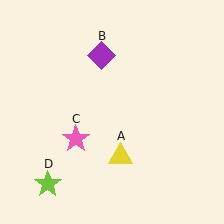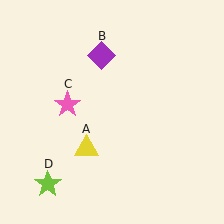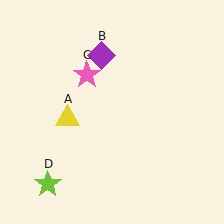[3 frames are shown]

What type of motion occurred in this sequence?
The yellow triangle (object A), pink star (object C) rotated clockwise around the center of the scene.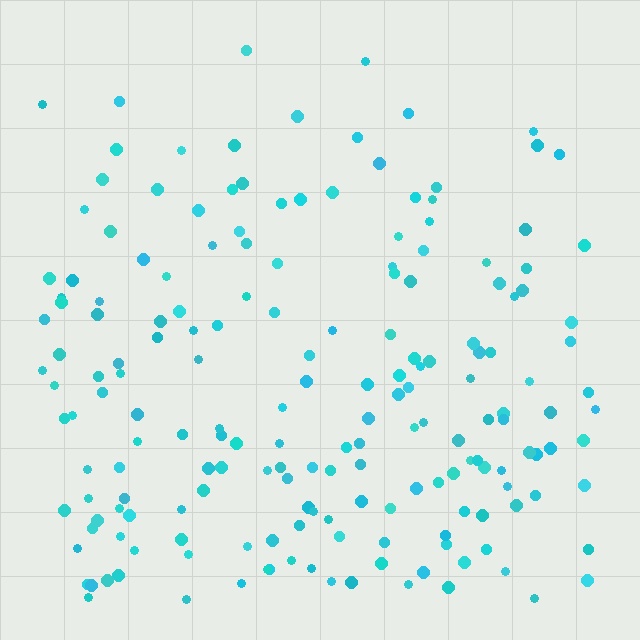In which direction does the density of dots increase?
From top to bottom, with the bottom side densest.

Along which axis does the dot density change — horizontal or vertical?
Vertical.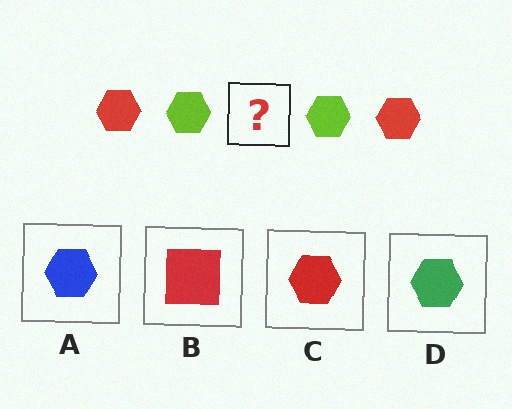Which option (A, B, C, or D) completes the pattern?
C.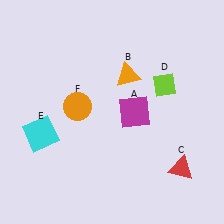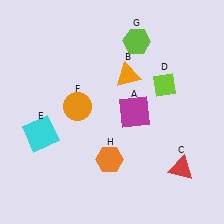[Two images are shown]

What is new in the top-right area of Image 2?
A lime hexagon (G) was added in the top-right area of Image 2.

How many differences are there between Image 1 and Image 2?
There are 2 differences between the two images.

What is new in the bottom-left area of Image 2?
An orange hexagon (H) was added in the bottom-left area of Image 2.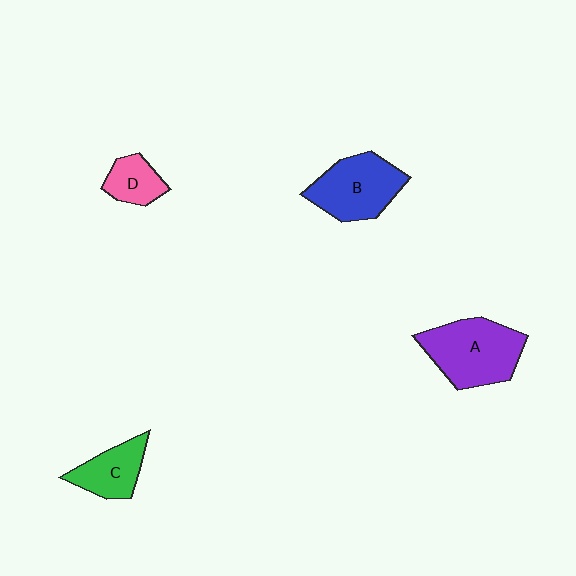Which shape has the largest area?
Shape A (purple).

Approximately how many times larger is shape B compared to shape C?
Approximately 1.5 times.